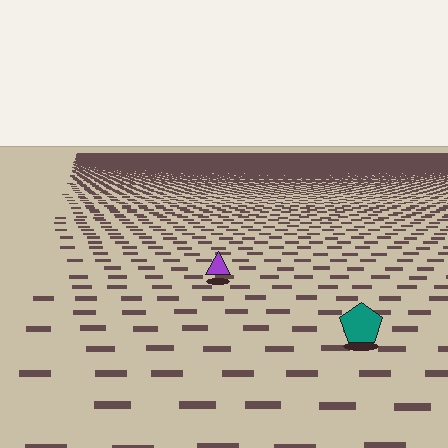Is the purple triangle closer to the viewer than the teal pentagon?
No. The teal pentagon is closer — you can tell from the texture gradient: the ground texture is coarser near it.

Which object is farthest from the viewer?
The purple triangle is farthest from the viewer. It appears smaller and the ground texture around it is denser.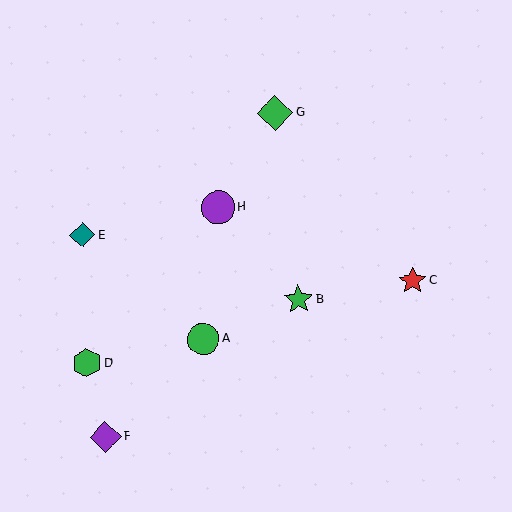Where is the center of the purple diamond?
The center of the purple diamond is at (105, 437).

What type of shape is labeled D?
Shape D is a green hexagon.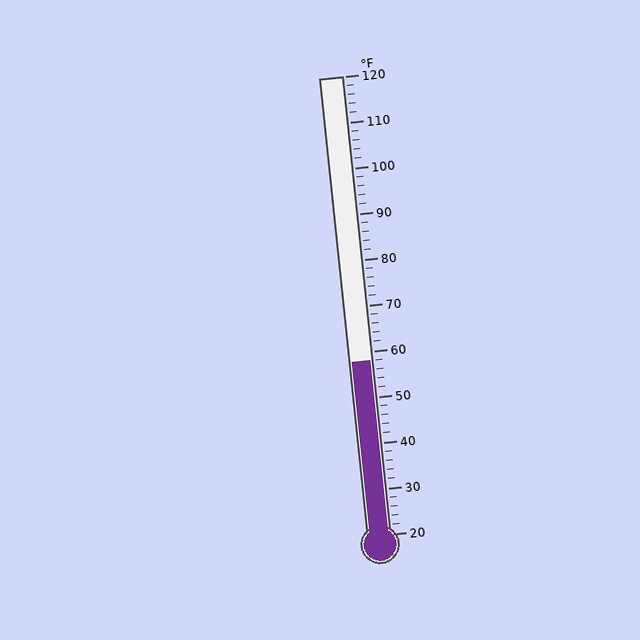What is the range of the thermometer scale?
The thermometer scale ranges from 20°F to 120°F.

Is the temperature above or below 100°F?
The temperature is below 100°F.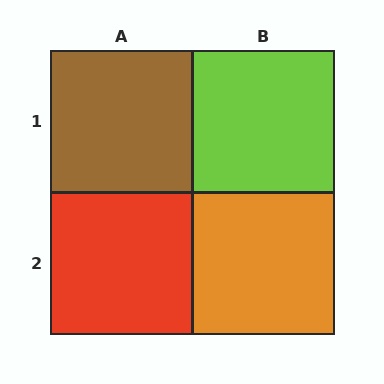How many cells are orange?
1 cell is orange.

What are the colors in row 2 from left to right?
Red, orange.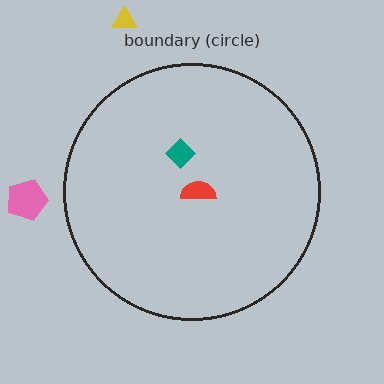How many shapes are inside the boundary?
2 inside, 2 outside.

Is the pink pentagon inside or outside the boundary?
Outside.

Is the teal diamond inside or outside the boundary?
Inside.